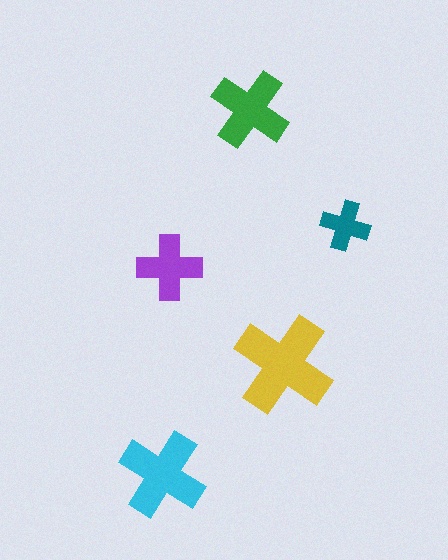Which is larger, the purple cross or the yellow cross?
The yellow one.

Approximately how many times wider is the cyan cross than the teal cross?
About 2 times wider.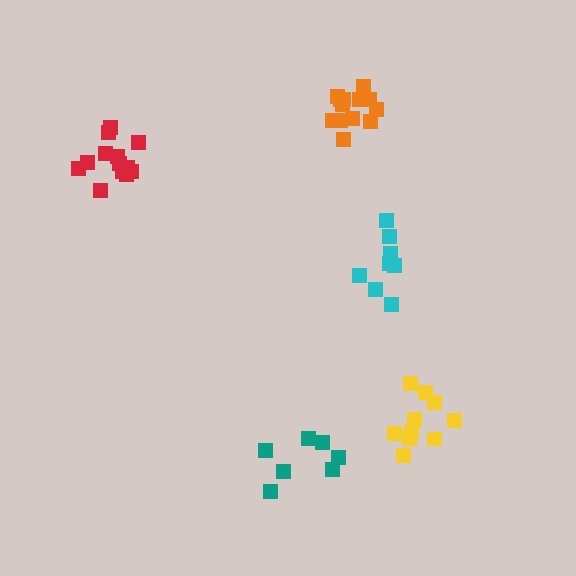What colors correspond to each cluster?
The clusters are colored: teal, orange, yellow, red, cyan.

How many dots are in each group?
Group 1: 7 dots, Group 2: 13 dots, Group 3: 10 dots, Group 4: 13 dots, Group 5: 8 dots (51 total).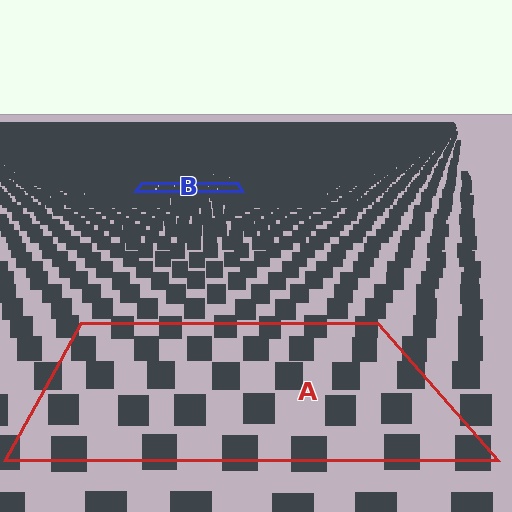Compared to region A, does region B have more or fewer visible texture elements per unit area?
Region B has more texture elements per unit area — they are packed more densely because it is farther away.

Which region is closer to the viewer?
Region A is closer. The texture elements there are larger and more spread out.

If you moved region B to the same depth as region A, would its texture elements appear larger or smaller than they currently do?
They would appear larger. At a closer depth, the same texture elements are projected at a bigger on-screen size.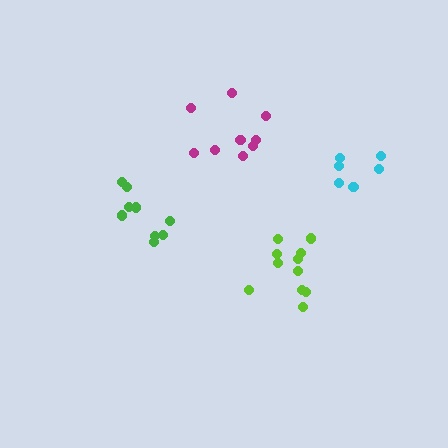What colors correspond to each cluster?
The clusters are colored: magenta, lime, green, cyan.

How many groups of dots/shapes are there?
There are 4 groups.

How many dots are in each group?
Group 1: 9 dots, Group 2: 11 dots, Group 3: 9 dots, Group 4: 6 dots (35 total).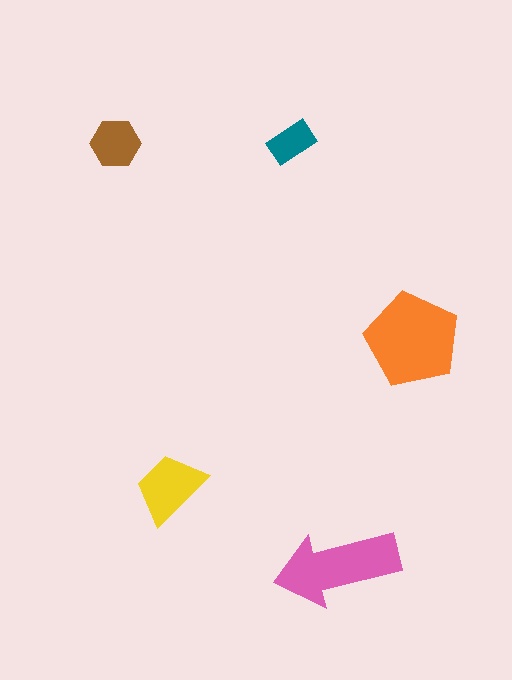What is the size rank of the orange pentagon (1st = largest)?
1st.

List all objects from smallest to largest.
The teal rectangle, the brown hexagon, the yellow trapezoid, the pink arrow, the orange pentagon.